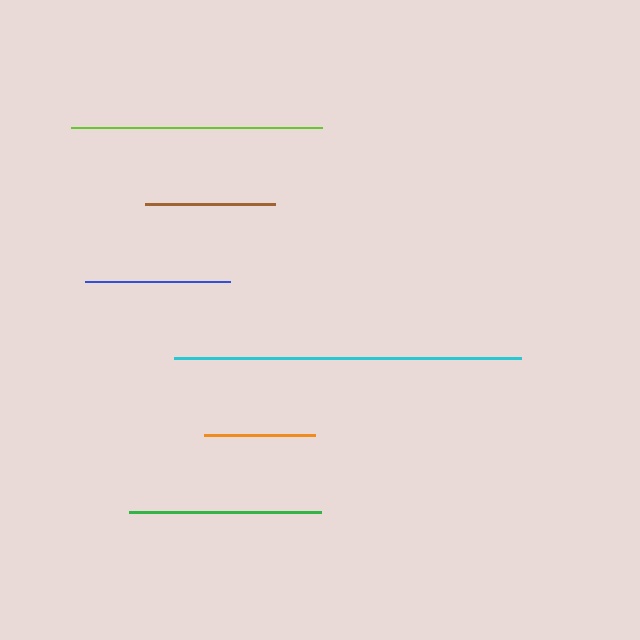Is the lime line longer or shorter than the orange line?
The lime line is longer than the orange line.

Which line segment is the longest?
The cyan line is the longest at approximately 346 pixels.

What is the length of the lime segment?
The lime segment is approximately 251 pixels long.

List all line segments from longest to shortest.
From longest to shortest: cyan, lime, green, blue, brown, orange.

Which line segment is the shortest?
The orange line is the shortest at approximately 111 pixels.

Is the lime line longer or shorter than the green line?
The lime line is longer than the green line.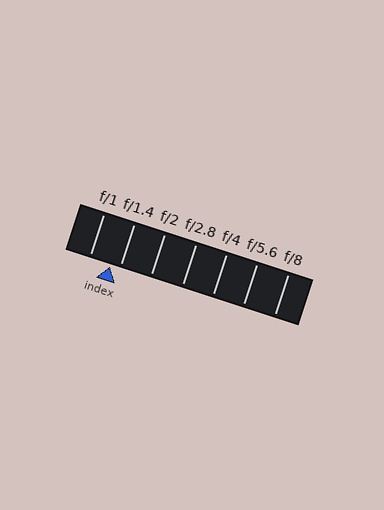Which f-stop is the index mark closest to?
The index mark is closest to f/1.4.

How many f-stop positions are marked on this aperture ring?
There are 7 f-stop positions marked.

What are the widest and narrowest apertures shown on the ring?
The widest aperture shown is f/1 and the narrowest is f/8.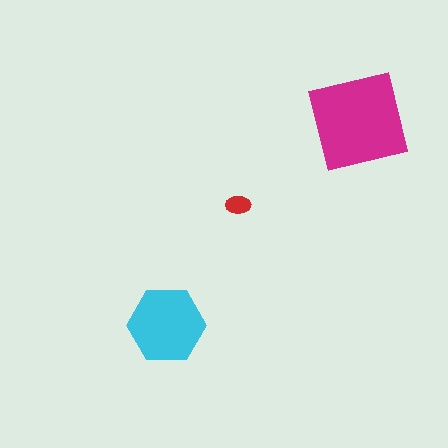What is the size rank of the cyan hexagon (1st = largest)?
2nd.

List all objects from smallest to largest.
The red ellipse, the cyan hexagon, the magenta square.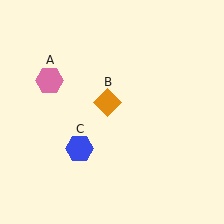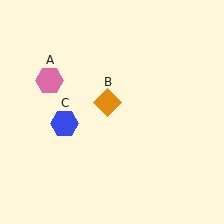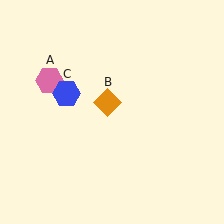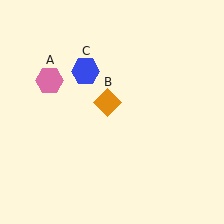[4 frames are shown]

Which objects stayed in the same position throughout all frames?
Pink hexagon (object A) and orange diamond (object B) remained stationary.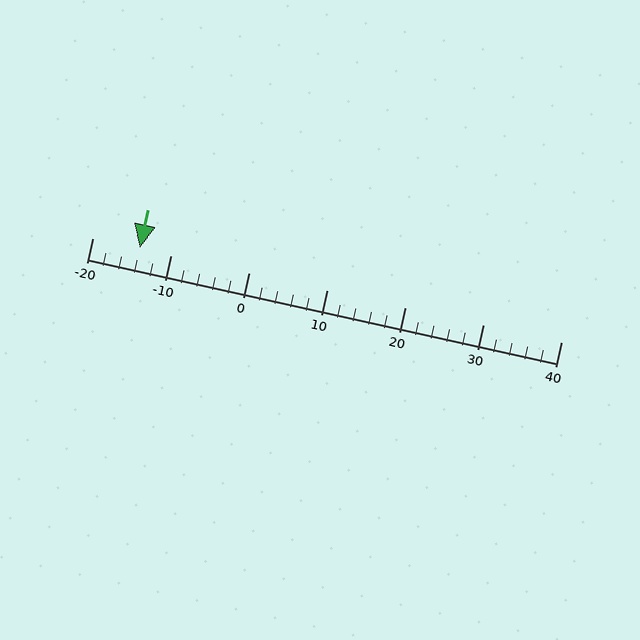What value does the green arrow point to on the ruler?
The green arrow points to approximately -14.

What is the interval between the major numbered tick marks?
The major tick marks are spaced 10 units apart.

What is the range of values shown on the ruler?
The ruler shows values from -20 to 40.